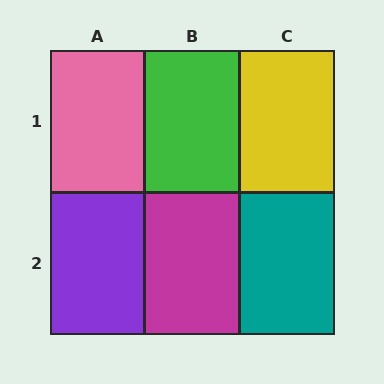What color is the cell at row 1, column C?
Yellow.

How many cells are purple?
1 cell is purple.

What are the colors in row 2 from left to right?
Purple, magenta, teal.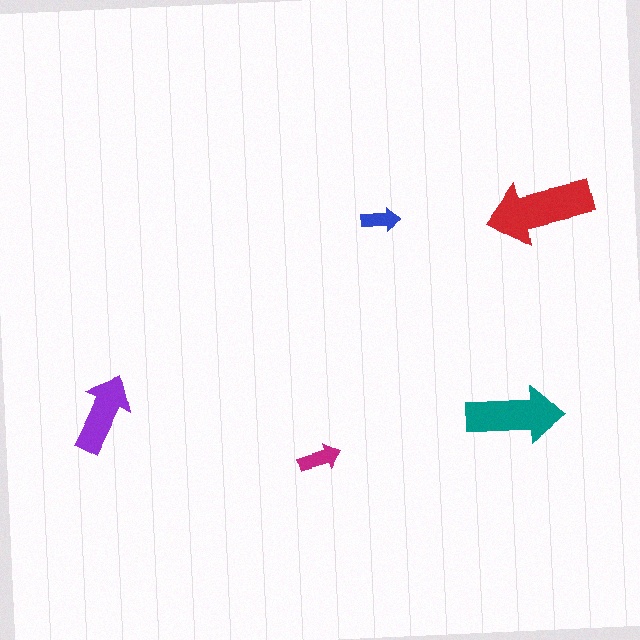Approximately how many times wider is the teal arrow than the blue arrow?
About 2.5 times wider.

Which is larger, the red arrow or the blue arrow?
The red one.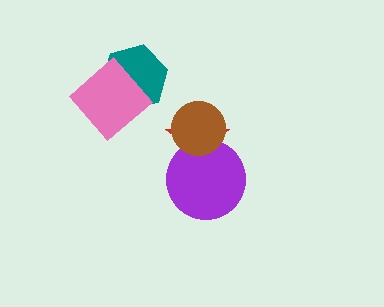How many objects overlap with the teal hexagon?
1 object overlaps with the teal hexagon.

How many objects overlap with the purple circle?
2 objects overlap with the purple circle.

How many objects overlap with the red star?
2 objects overlap with the red star.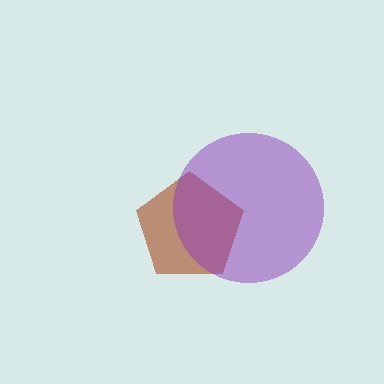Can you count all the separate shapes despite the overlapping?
Yes, there are 2 separate shapes.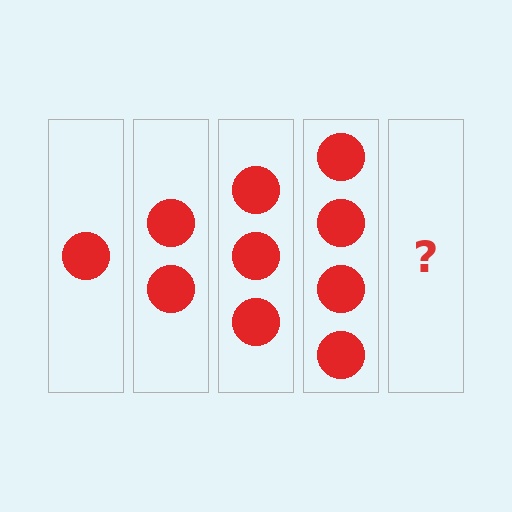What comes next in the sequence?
The next element should be 5 circles.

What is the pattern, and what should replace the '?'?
The pattern is that each step adds one more circle. The '?' should be 5 circles.